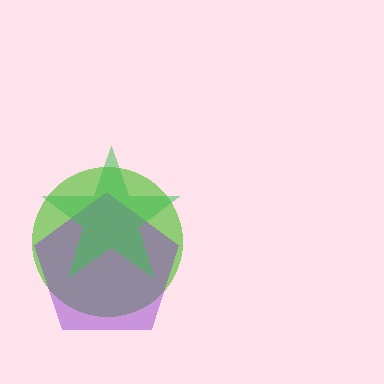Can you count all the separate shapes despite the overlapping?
Yes, there are 3 separate shapes.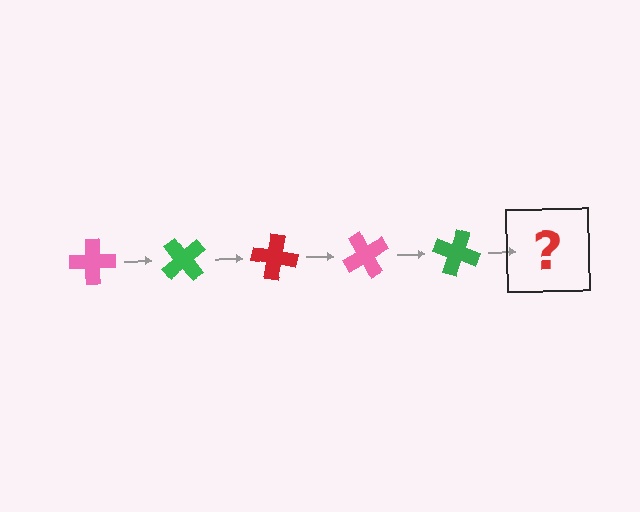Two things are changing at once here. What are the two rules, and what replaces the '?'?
The two rules are that it rotates 50 degrees each step and the color cycles through pink, green, and red. The '?' should be a red cross, rotated 250 degrees from the start.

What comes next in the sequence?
The next element should be a red cross, rotated 250 degrees from the start.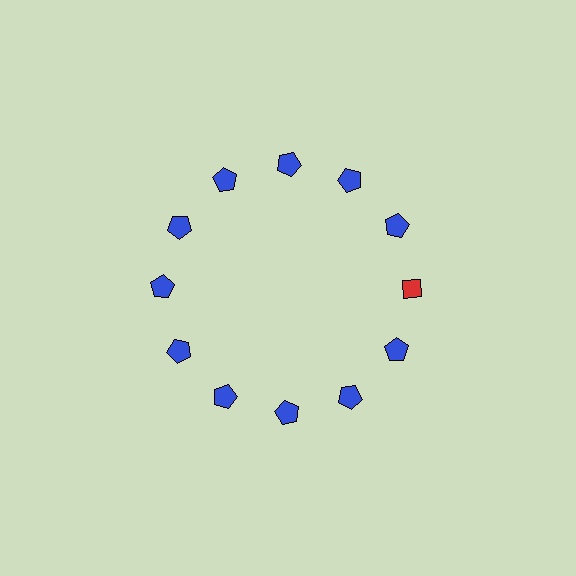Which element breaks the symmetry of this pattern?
The red diamond at roughly the 3 o'clock position breaks the symmetry. All other shapes are blue pentagons.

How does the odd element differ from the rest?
It differs in both color (red instead of blue) and shape (diamond instead of pentagon).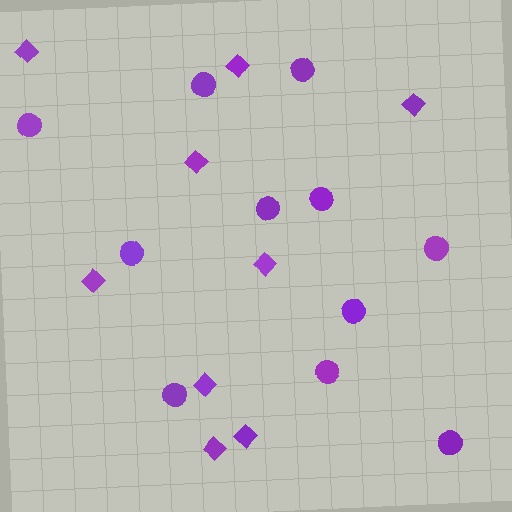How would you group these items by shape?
There are 2 groups: one group of circles (11) and one group of diamonds (9).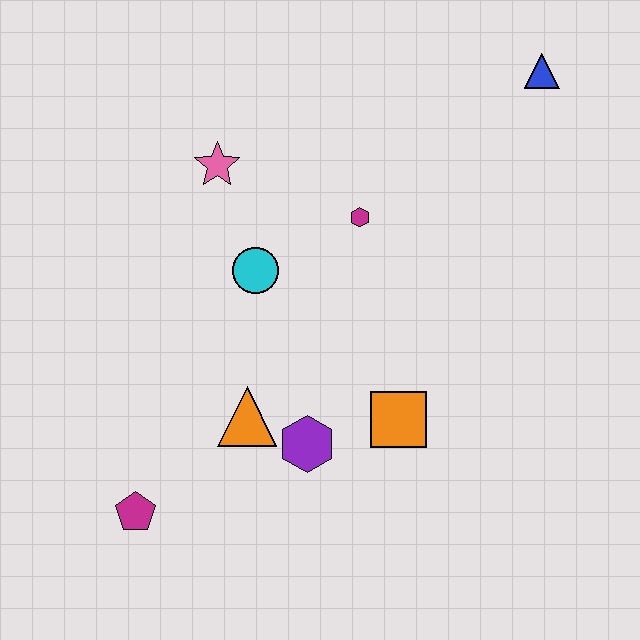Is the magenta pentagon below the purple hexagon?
Yes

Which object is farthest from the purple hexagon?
The blue triangle is farthest from the purple hexagon.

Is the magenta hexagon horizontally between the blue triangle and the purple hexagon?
Yes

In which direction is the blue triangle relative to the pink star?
The blue triangle is to the right of the pink star.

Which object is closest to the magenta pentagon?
The orange triangle is closest to the magenta pentagon.